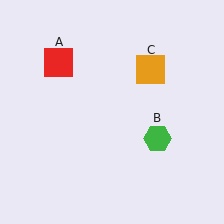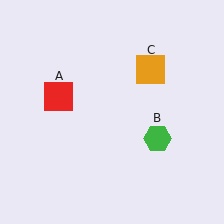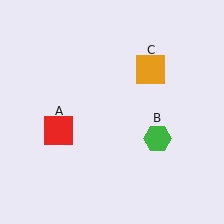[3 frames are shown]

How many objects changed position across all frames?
1 object changed position: red square (object A).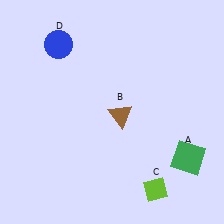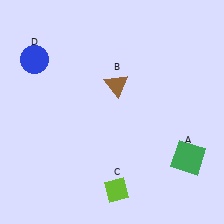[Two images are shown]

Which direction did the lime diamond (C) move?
The lime diamond (C) moved left.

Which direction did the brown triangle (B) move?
The brown triangle (B) moved up.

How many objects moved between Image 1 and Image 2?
3 objects moved between the two images.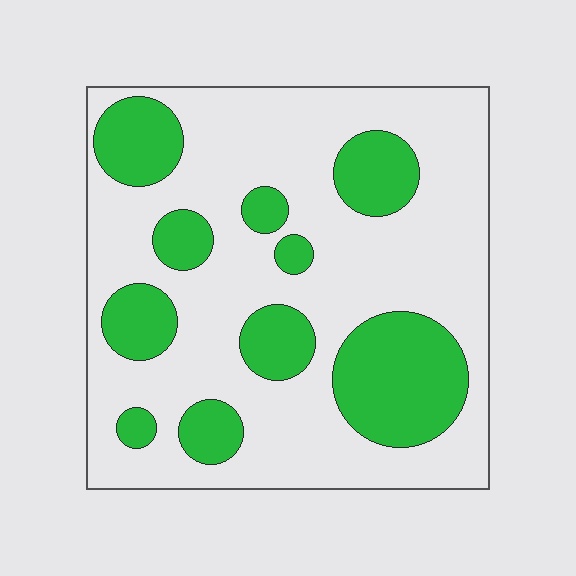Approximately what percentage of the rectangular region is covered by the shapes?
Approximately 30%.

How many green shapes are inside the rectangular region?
10.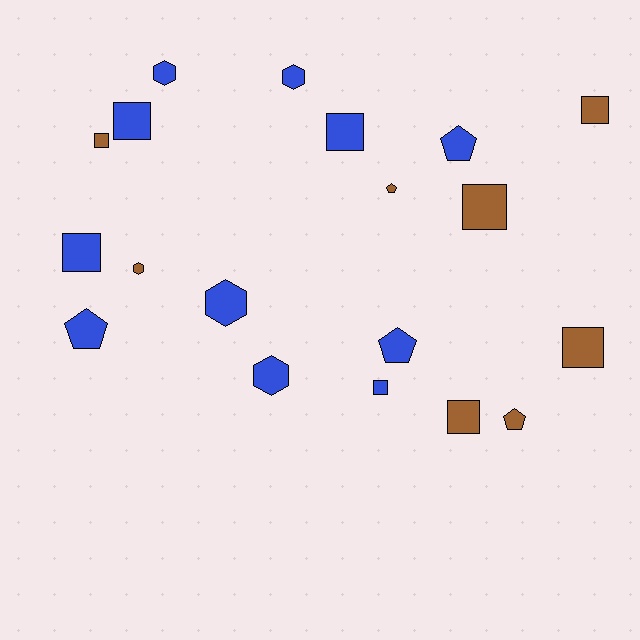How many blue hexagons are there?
There are 4 blue hexagons.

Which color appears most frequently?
Blue, with 11 objects.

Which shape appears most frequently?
Square, with 9 objects.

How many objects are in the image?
There are 19 objects.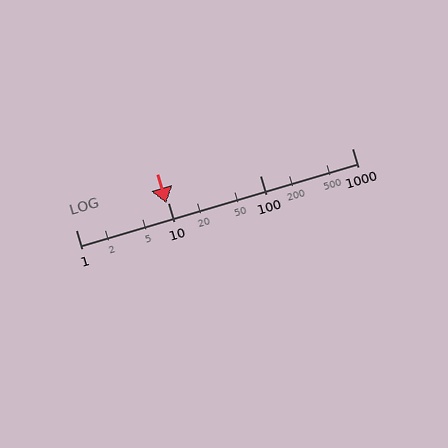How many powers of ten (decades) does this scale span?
The scale spans 3 decades, from 1 to 1000.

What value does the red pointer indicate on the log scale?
The pointer indicates approximately 9.6.